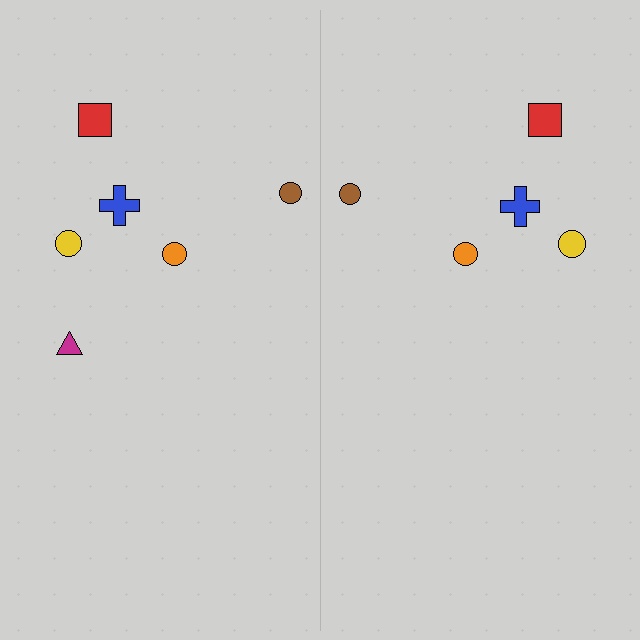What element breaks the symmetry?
A magenta triangle is missing from the right side.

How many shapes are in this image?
There are 11 shapes in this image.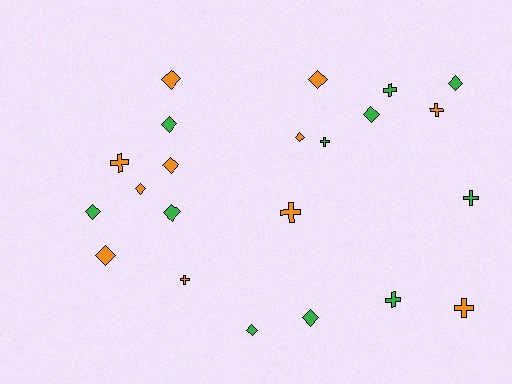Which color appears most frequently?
Orange, with 11 objects.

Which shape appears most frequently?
Diamond, with 13 objects.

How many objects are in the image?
There are 22 objects.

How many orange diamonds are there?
There are 6 orange diamonds.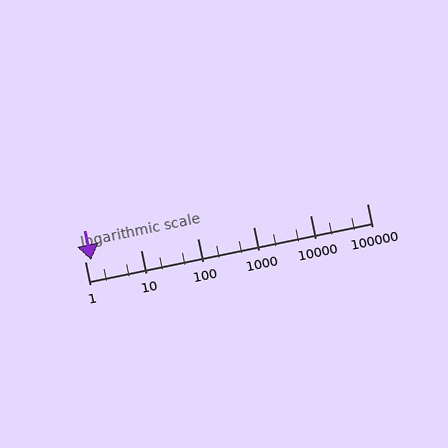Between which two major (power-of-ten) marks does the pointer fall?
The pointer is between 1 and 10.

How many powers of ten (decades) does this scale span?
The scale spans 5 decades, from 1 to 100000.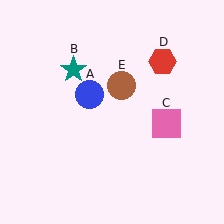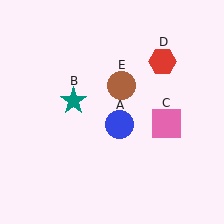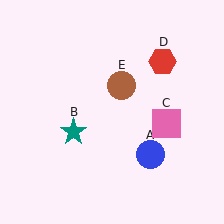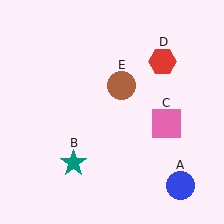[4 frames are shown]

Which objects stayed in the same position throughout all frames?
Pink square (object C) and red hexagon (object D) and brown circle (object E) remained stationary.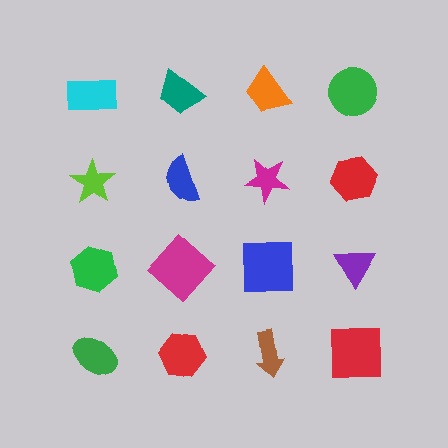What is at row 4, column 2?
A red hexagon.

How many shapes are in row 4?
4 shapes.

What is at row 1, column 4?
A green circle.